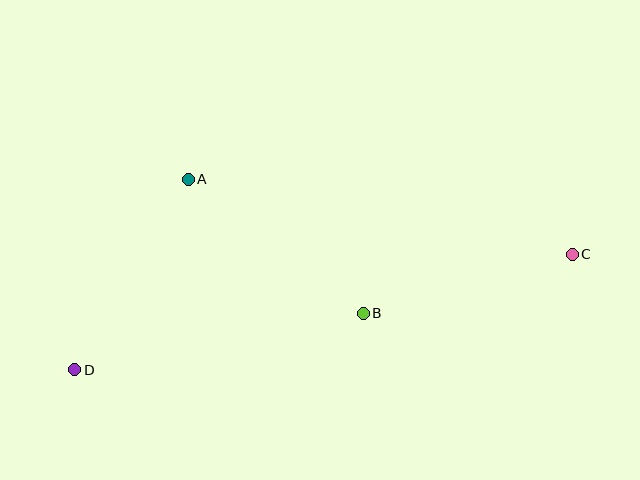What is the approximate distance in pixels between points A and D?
The distance between A and D is approximately 222 pixels.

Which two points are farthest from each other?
Points C and D are farthest from each other.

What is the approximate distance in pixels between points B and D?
The distance between B and D is approximately 294 pixels.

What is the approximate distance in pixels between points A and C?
The distance between A and C is approximately 391 pixels.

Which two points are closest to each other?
Points B and C are closest to each other.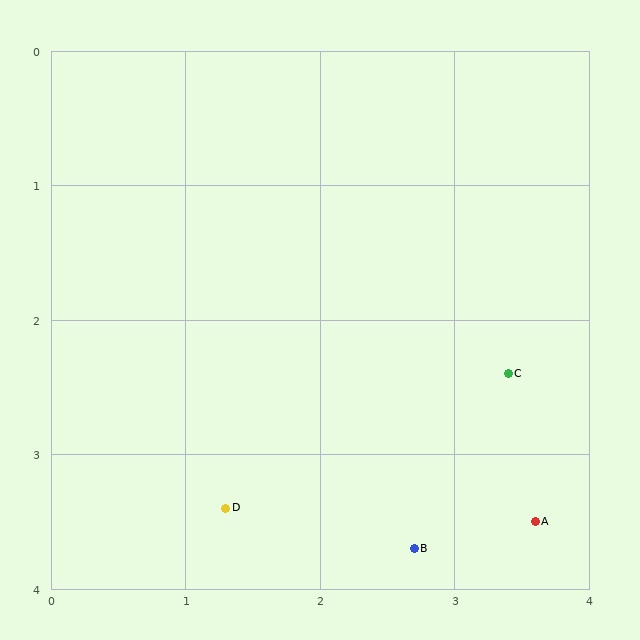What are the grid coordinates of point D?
Point D is at approximately (1.3, 3.4).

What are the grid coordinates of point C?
Point C is at approximately (3.4, 2.4).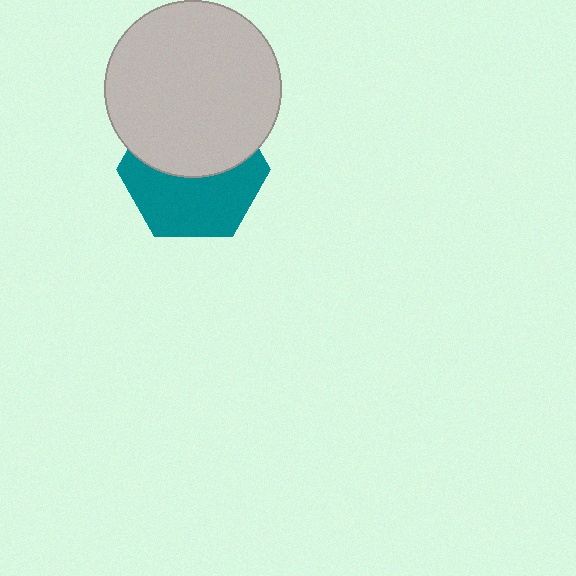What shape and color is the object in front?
The object in front is a light gray circle.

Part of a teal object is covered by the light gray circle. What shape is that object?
It is a hexagon.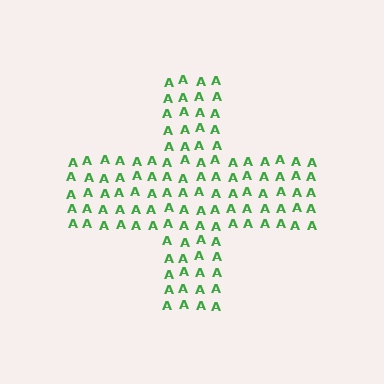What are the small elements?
The small elements are letter A's.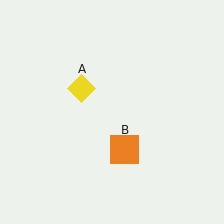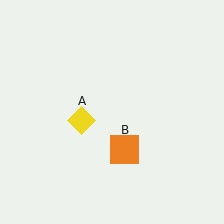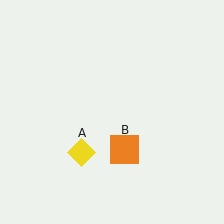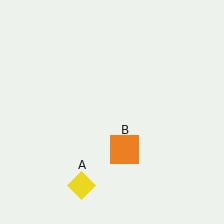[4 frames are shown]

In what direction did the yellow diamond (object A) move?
The yellow diamond (object A) moved down.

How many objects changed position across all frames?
1 object changed position: yellow diamond (object A).